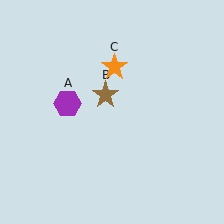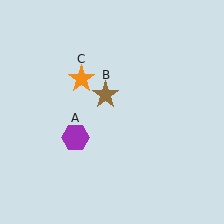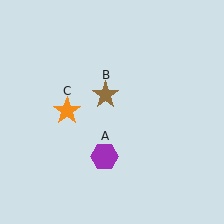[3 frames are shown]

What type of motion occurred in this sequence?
The purple hexagon (object A), orange star (object C) rotated counterclockwise around the center of the scene.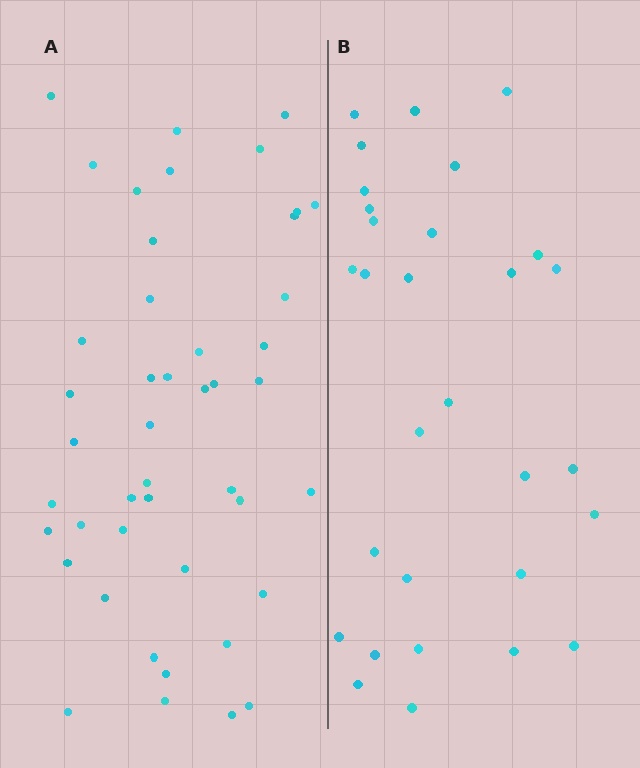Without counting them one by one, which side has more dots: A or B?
Region A (the left region) has more dots.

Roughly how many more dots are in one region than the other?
Region A has approximately 15 more dots than region B.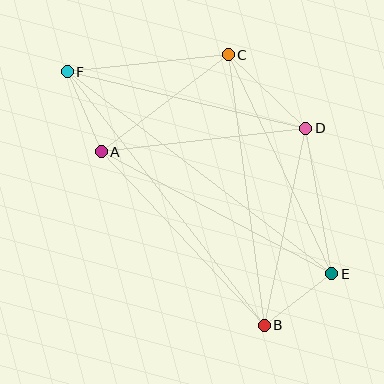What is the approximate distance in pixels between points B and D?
The distance between B and D is approximately 201 pixels.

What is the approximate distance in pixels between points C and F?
The distance between C and F is approximately 162 pixels.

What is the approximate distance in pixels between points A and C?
The distance between A and C is approximately 160 pixels.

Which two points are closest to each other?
Points B and E are closest to each other.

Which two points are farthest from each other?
Points E and F are farthest from each other.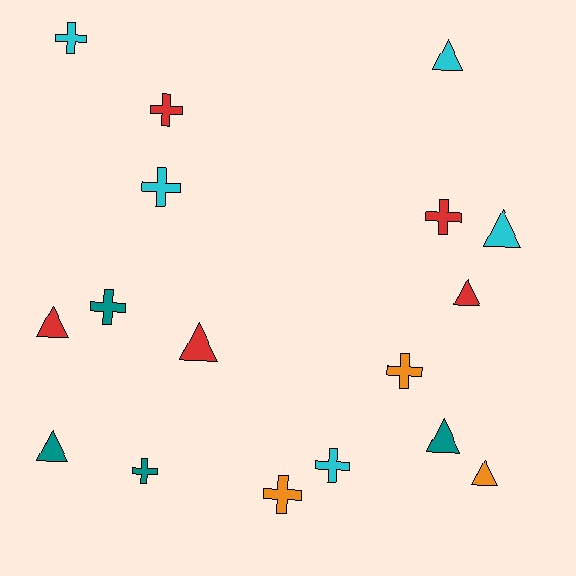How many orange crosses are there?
There are 2 orange crosses.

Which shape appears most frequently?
Cross, with 9 objects.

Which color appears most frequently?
Cyan, with 5 objects.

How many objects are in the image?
There are 17 objects.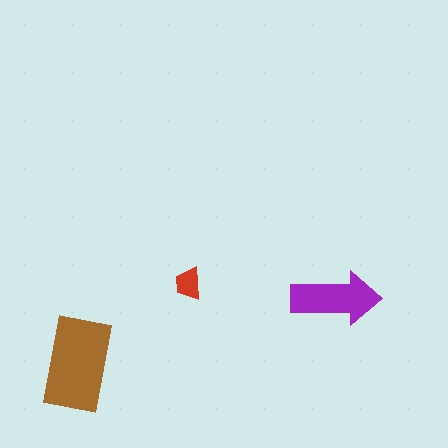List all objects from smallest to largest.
The red trapezoid, the purple arrow, the brown rectangle.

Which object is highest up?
The red trapezoid is topmost.